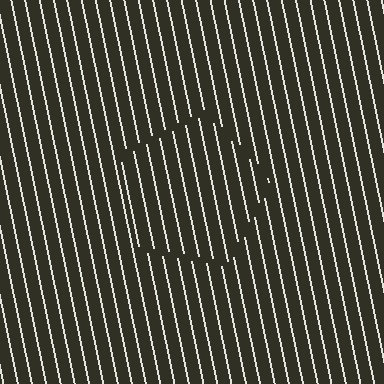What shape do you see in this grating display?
An illusory pentagon. The interior of the shape contains the same grating, shifted by half a period — the contour is defined by the phase discontinuity where line-ends from the inner and outer gratings abut.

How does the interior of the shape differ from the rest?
The interior of the shape contains the same grating, shifted by half a period — the contour is defined by the phase discontinuity where line-ends from the inner and outer gratings abut.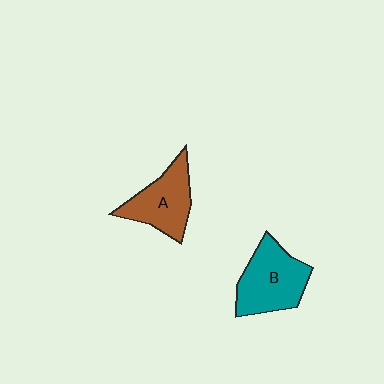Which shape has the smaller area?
Shape A (brown).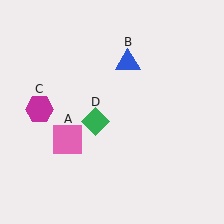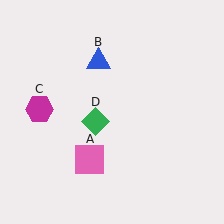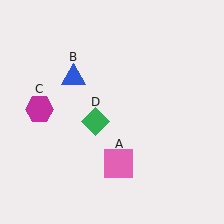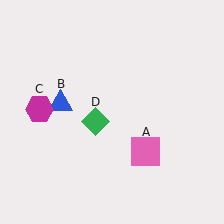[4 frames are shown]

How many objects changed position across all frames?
2 objects changed position: pink square (object A), blue triangle (object B).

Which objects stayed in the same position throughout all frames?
Magenta hexagon (object C) and green diamond (object D) remained stationary.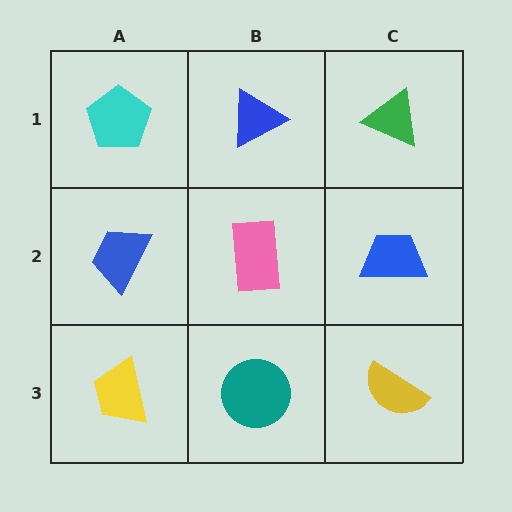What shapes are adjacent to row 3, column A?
A blue trapezoid (row 2, column A), a teal circle (row 3, column B).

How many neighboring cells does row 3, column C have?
2.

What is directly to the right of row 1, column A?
A blue triangle.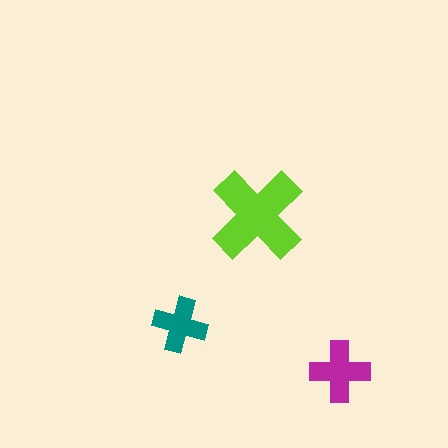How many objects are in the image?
There are 3 objects in the image.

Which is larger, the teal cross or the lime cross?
The lime one.